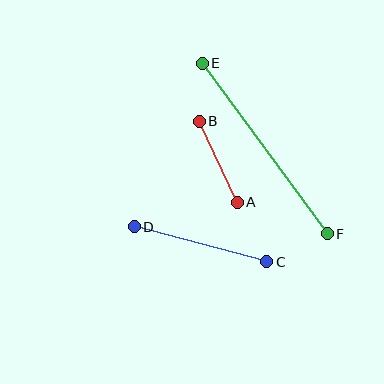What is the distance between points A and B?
The distance is approximately 90 pixels.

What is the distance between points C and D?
The distance is approximately 137 pixels.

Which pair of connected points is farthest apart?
Points E and F are farthest apart.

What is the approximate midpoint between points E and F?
The midpoint is at approximately (265, 149) pixels.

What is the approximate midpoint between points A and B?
The midpoint is at approximately (218, 162) pixels.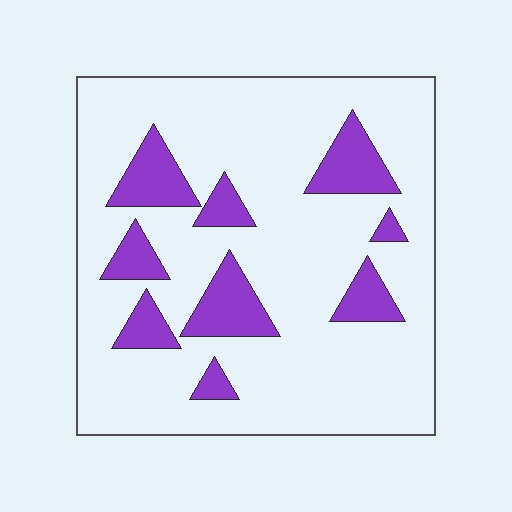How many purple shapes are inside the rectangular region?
9.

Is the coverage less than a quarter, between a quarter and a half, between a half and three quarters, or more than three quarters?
Less than a quarter.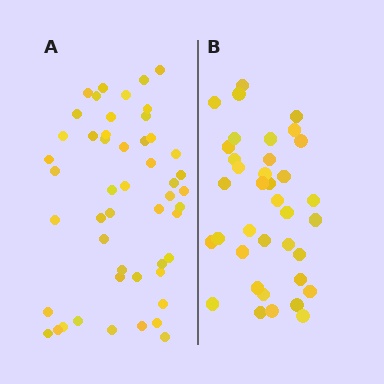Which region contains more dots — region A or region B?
Region A (the left region) has more dots.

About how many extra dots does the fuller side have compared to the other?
Region A has approximately 15 more dots than region B.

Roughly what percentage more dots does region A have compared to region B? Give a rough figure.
About 35% more.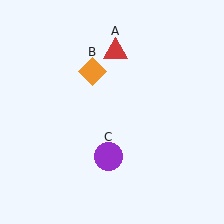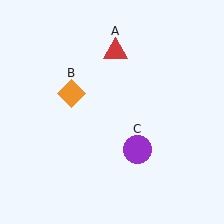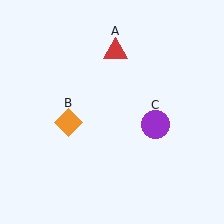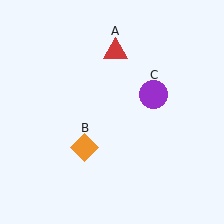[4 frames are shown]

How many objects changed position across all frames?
2 objects changed position: orange diamond (object B), purple circle (object C).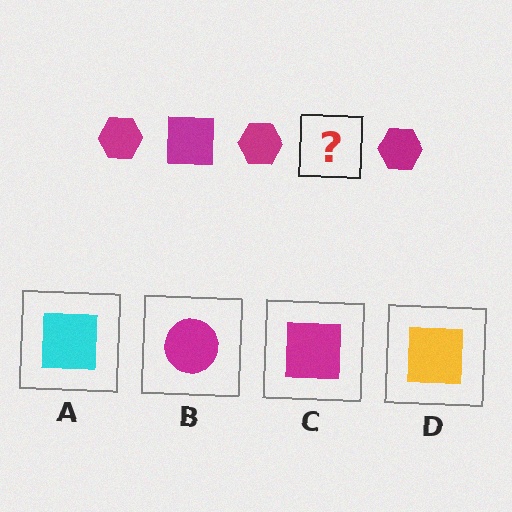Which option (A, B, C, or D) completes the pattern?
C.